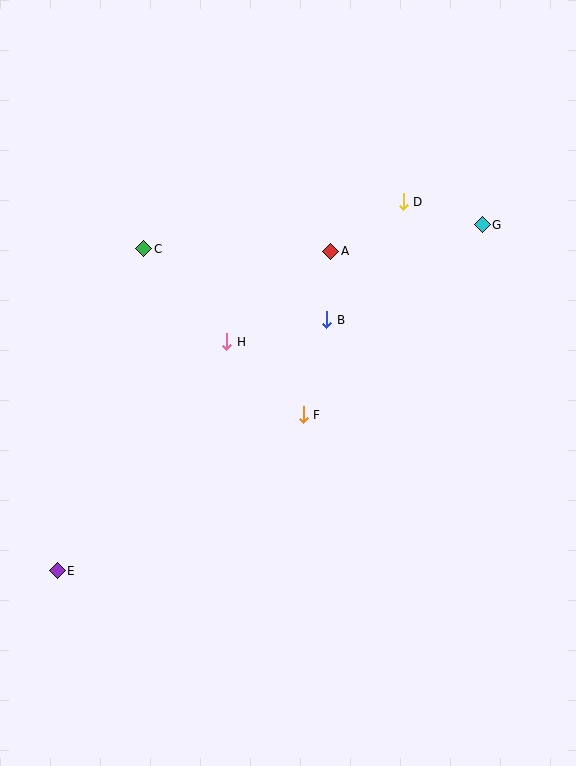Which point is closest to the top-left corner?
Point C is closest to the top-left corner.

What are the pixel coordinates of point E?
Point E is at (57, 571).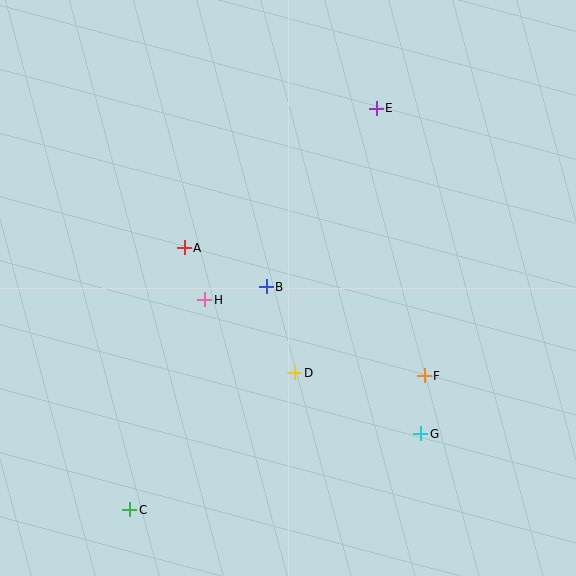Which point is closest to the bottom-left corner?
Point C is closest to the bottom-left corner.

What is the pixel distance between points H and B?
The distance between H and B is 63 pixels.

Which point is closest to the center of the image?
Point B at (266, 287) is closest to the center.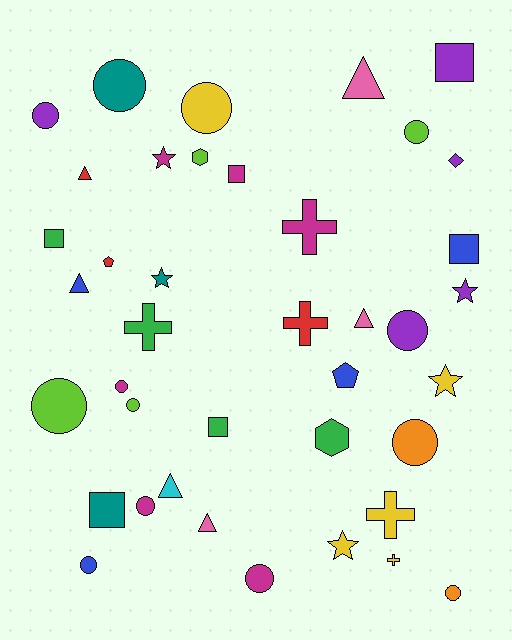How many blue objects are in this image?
There are 4 blue objects.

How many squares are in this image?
There are 6 squares.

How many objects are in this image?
There are 40 objects.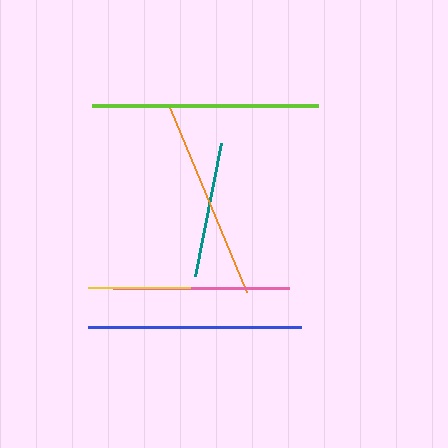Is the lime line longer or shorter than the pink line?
The lime line is longer than the pink line.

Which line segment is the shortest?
The yellow line is the shortest at approximately 102 pixels.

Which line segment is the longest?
The lime line is the longest at approximately 225 pixels.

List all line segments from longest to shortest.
From longest to shortest: lime, blue, orange, pink, teal, yellow.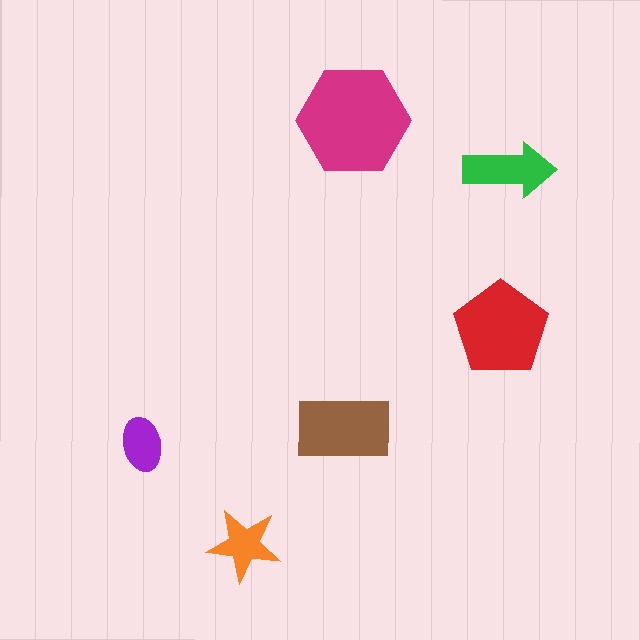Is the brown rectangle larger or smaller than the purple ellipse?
Larger.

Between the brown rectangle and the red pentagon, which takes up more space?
The red pentagon.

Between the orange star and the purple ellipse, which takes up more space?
The orange star.